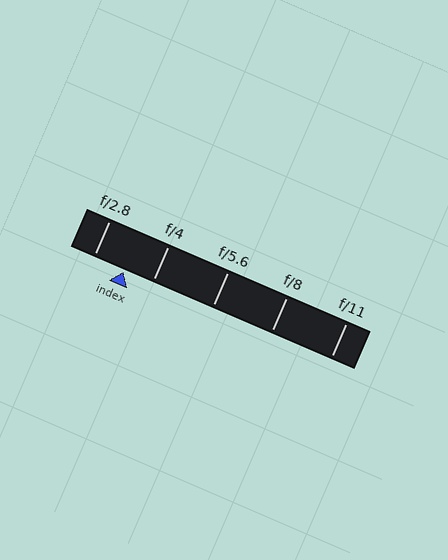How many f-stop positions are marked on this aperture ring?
There are 5 f-stop positions marked.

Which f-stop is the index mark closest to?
The index mark is closest to f/4.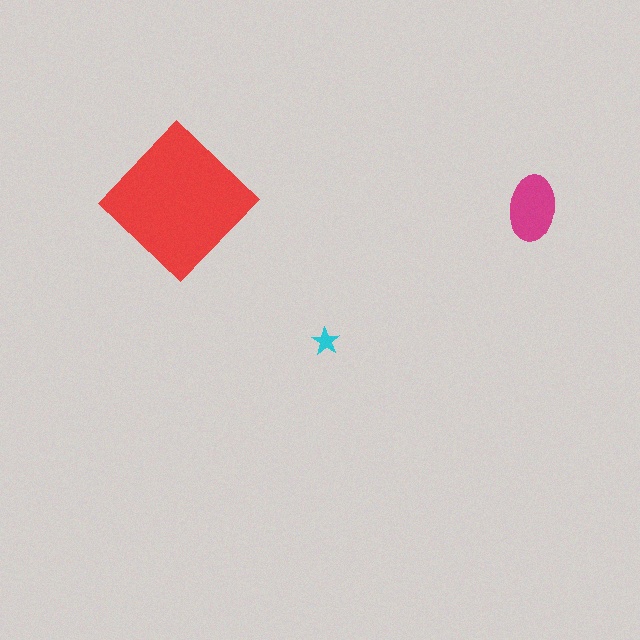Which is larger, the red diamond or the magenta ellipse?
The red diamond.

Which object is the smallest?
The cyan star.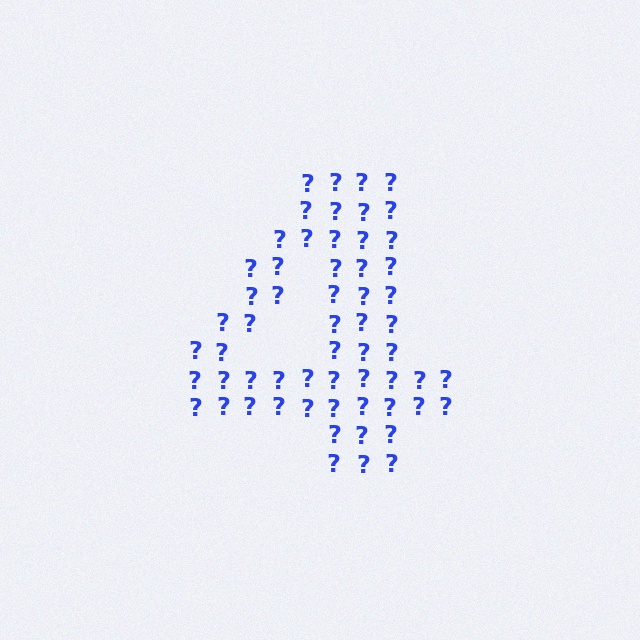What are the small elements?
The small elements are question marks.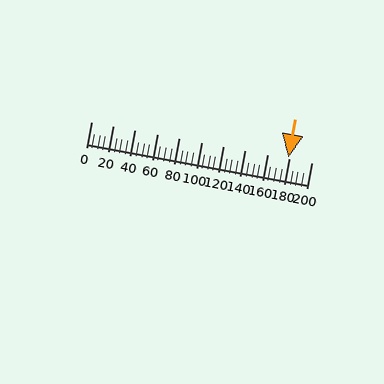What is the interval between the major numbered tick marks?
The major tick marks are spaced 20 units apart.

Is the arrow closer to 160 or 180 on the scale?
The arrow is closer to 180.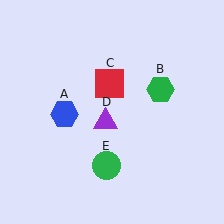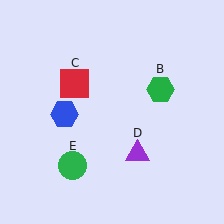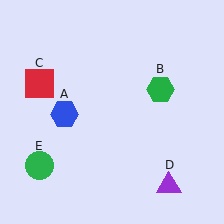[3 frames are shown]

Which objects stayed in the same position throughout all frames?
Blue hexagon (object A) and green hexagon (object B) remained stationary.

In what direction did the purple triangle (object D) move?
The purple triangle (object D) moved down and to the right.